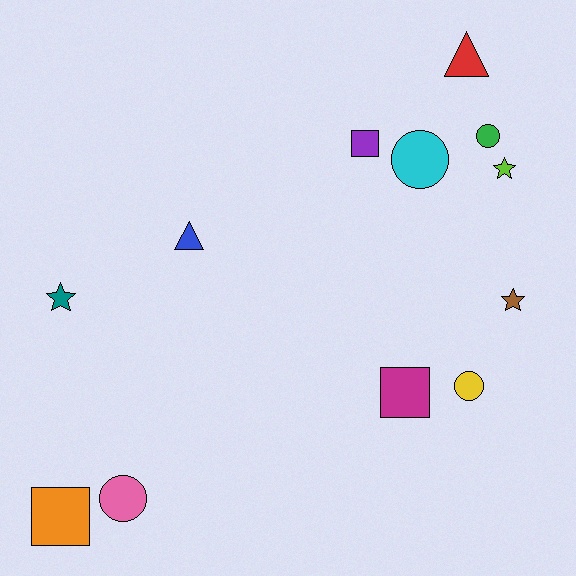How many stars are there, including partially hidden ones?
There are 3 stars.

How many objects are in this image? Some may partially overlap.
There are 12 objects.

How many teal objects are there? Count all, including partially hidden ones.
There is 1 teal object.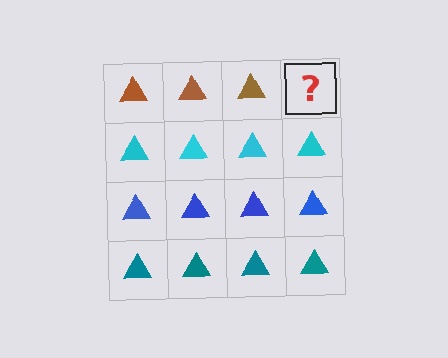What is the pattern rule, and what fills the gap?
The rule is that each row has a consistent color. The gap should be filled with a brown triangle.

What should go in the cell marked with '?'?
The missing cell should contain a brown triangle.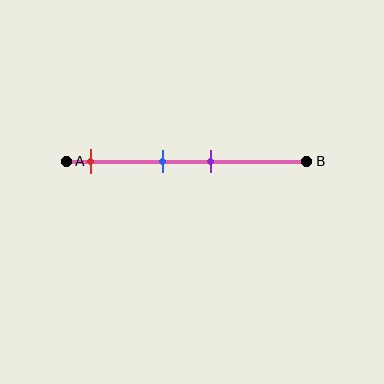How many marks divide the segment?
There are 3 marks dividing the segment.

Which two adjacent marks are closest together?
The blue and purple marks are the closest adjacent pair.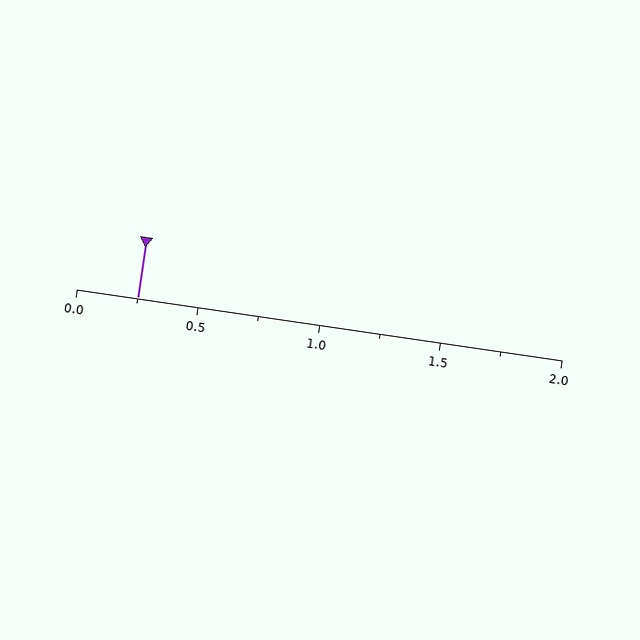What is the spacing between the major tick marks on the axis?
The major ticks are spaced 0.5 apart.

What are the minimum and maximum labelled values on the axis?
The axis runs from 0.0 to 2.0.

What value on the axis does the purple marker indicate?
The marker indicates approximately 0.25.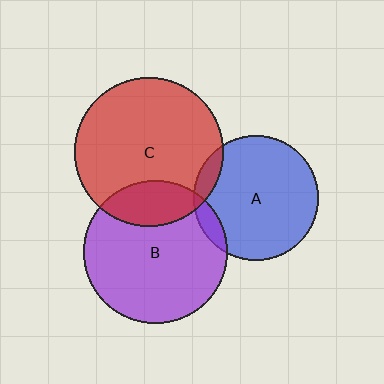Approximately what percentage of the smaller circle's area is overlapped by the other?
Approximately 20%.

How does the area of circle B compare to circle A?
Approximately 1.3 times.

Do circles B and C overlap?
Yes.